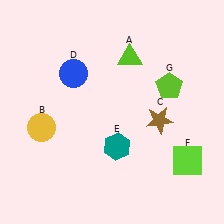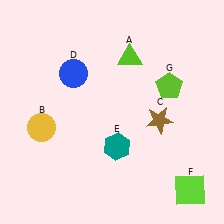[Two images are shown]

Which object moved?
The lime square (F) moved down.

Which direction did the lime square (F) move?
The lime square (F) moved down.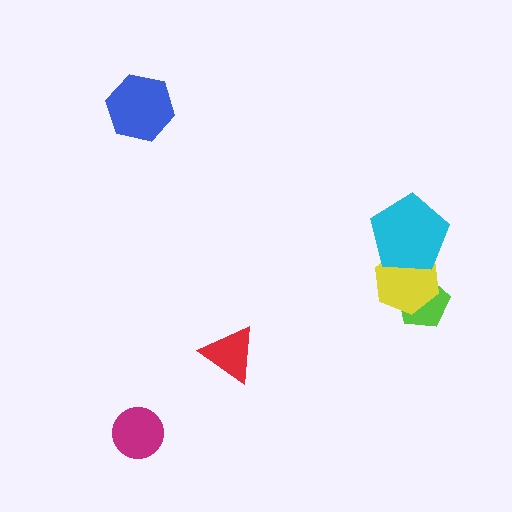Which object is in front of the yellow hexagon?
The cyan pentagon is in front of the yellow hexagon.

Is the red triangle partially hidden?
No, no other shape covers it.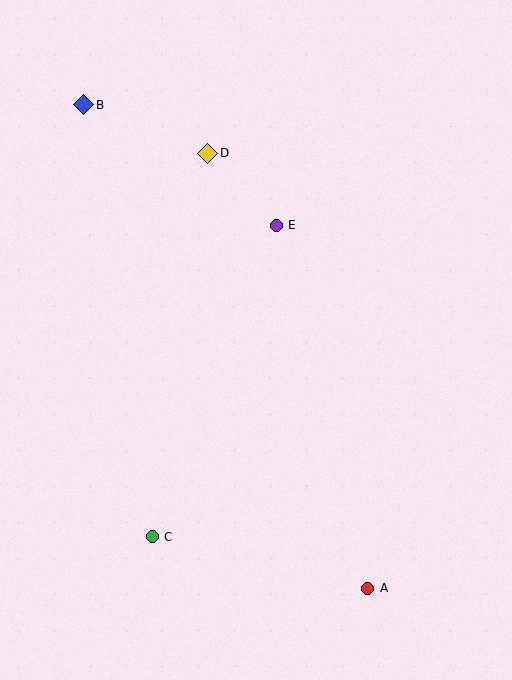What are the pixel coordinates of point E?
Point E is at (276, 225).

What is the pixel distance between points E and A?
The distance between E and A is 375 pixels.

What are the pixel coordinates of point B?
Point B is at (84, 105).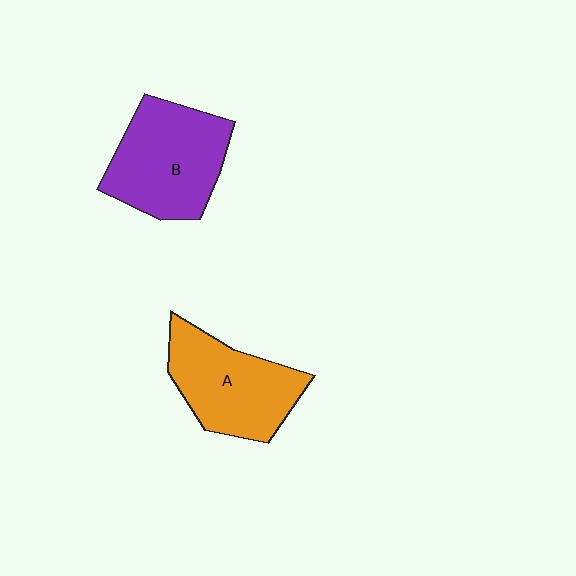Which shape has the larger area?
Shape B (purple).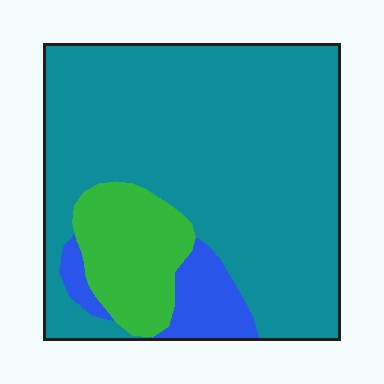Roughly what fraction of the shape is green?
Green covers around 15% of the shape.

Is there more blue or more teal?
Teal.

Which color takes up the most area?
Teal, at roughly 75%.